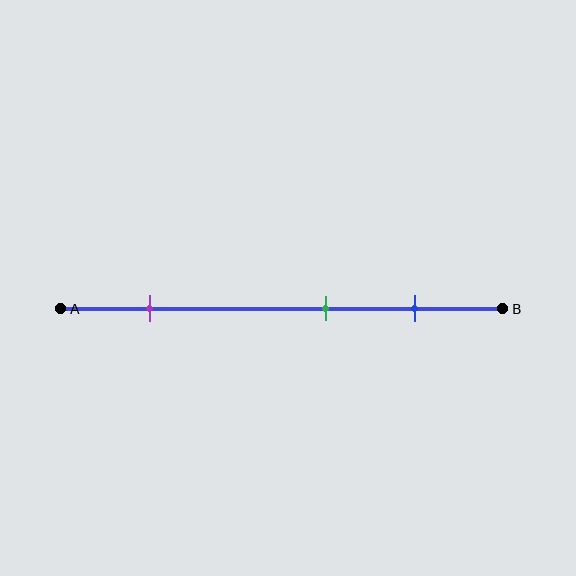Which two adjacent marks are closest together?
The green and blue marks are the closest adjacent pair.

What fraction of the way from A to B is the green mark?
The green mark is approximately 60% (0.6) of the way from A to B.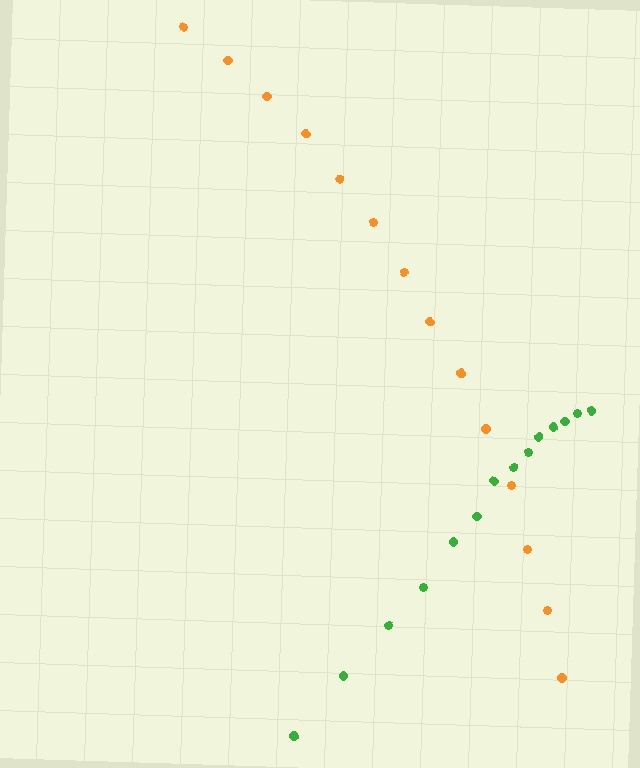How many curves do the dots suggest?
There are 2 distinct paths.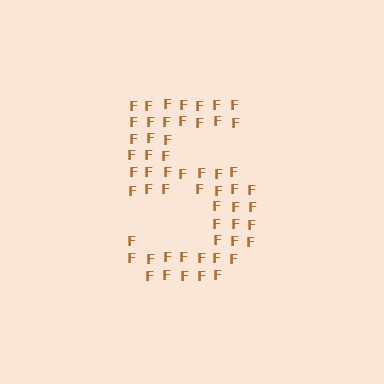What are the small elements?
The small elements are letter F's.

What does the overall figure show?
The overall figure shows the digit 5.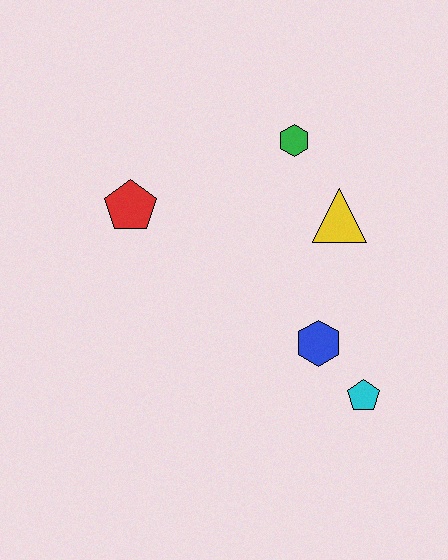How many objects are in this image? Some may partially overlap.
There are 5 objects.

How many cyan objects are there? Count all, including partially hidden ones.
There is 1 cyan object.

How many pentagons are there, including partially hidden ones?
There are 2 pentagons.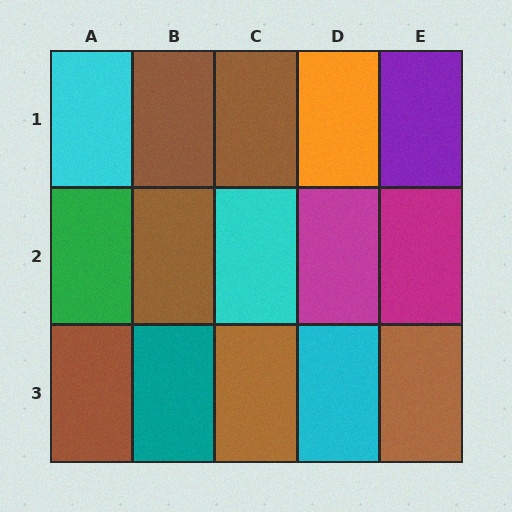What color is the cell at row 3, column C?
Brown.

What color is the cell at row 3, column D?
Cyan.